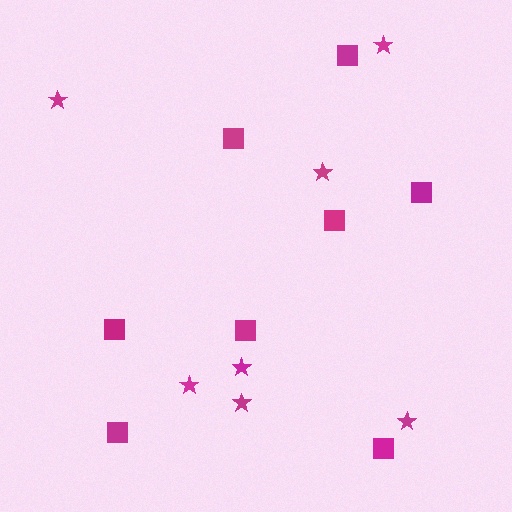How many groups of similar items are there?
There are 2 groups: one group of squares (8) and one group of stars (7).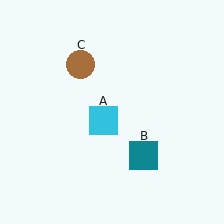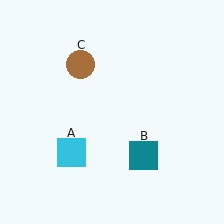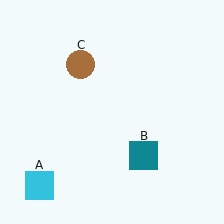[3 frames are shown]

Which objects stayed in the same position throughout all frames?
Teal square (object B) and brown circle (object C) remained stationary.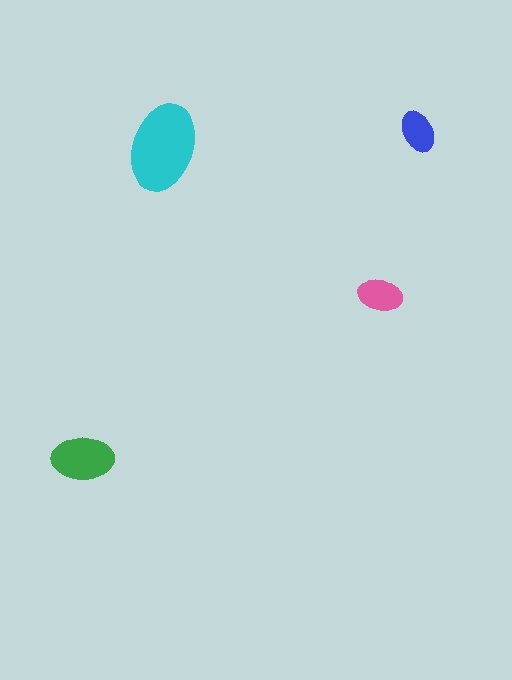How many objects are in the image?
There are 4 objects in the image.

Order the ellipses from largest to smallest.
the cyan one, the green one, the pink one, the blue one.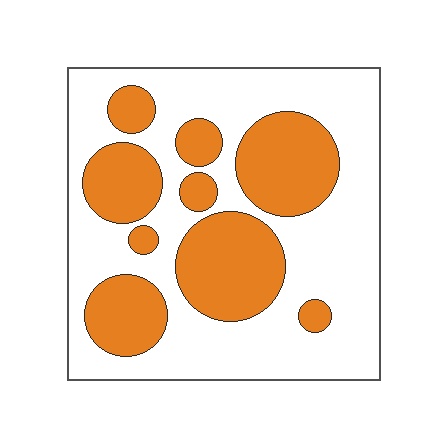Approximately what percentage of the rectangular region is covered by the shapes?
Approximately 35%.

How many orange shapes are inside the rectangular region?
9.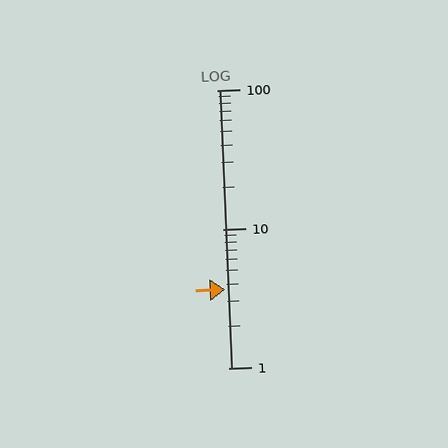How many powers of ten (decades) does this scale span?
The scale spans 2 decades, from 1 to 100.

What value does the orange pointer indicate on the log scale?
The pointer indicates approximately 3.7.